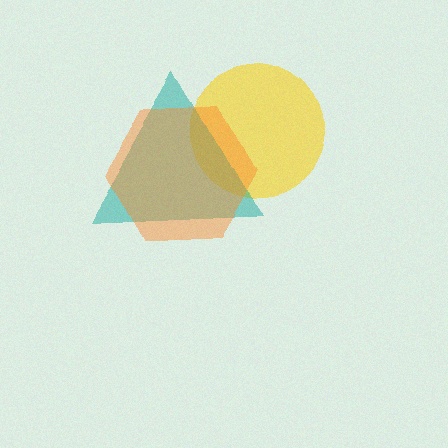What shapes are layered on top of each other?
The layered shapes are: a yellow circle, a teal triangle, an orange hexagon.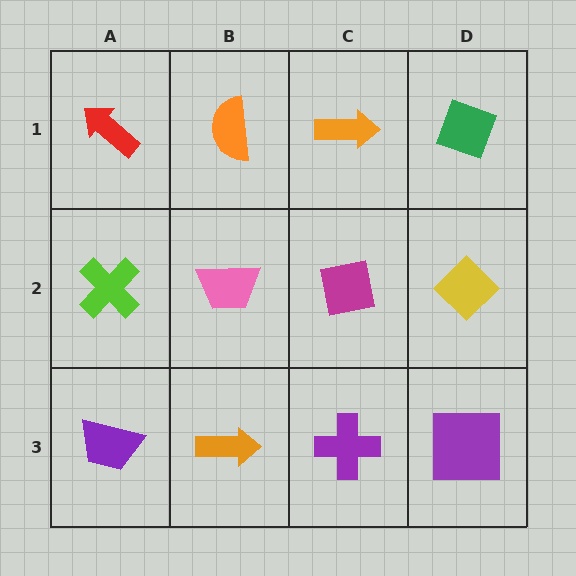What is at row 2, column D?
A yellow diamond.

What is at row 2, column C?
A magenta square.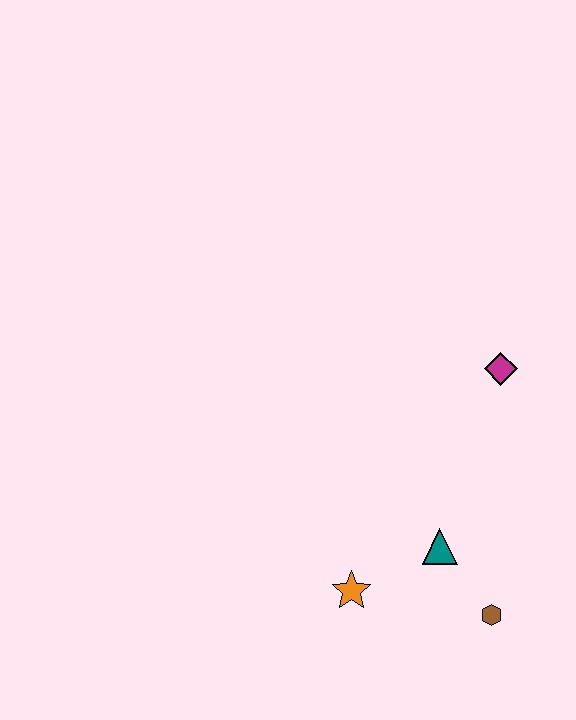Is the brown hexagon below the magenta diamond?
Yes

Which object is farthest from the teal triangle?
The magenta diamond is farthest from the teal triangle.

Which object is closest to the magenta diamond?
The teal triangle is closest to the magenta diamond.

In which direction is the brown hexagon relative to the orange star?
The brown hexagon is to the right of the orange star.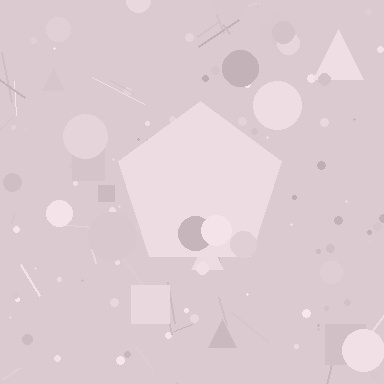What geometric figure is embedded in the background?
A pentagon is embedded in the background.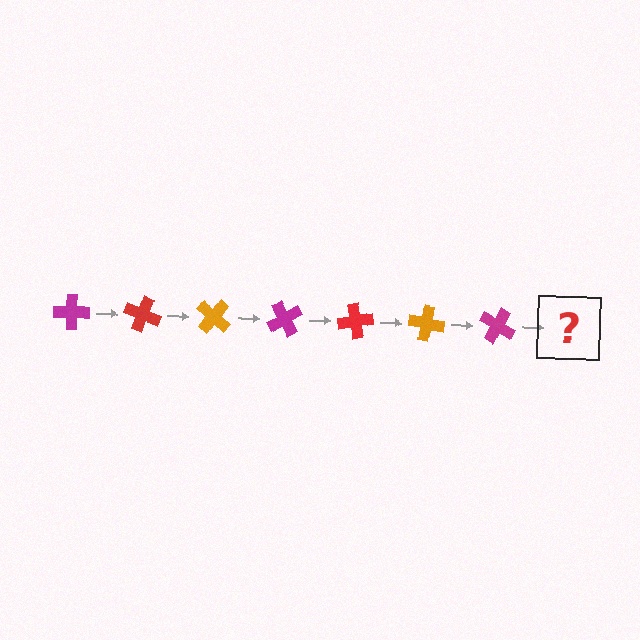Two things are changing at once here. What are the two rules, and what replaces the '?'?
The two rules are that it rotates 20 degrees each step and the color cycles through magenta, red, and orange. The '?' should be a red cross, rotated 140 degrees from the start.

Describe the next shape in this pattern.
It should be a red cross, rotated 140 degrees from the start.